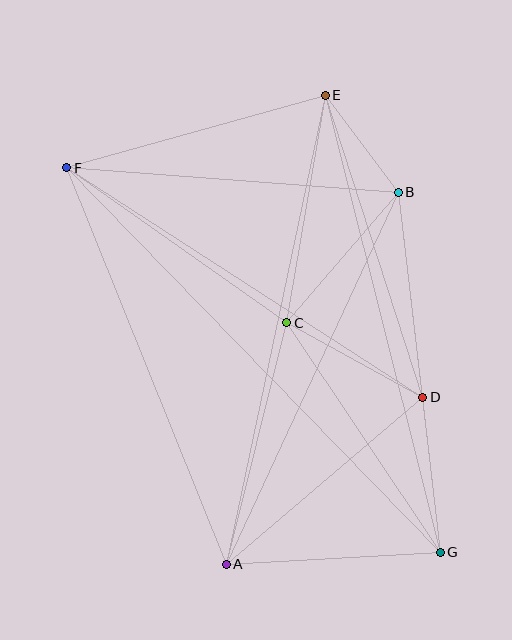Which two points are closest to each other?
Points B and E are closest to each other.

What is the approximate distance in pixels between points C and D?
The distance between C and D is approximately 155 pixels.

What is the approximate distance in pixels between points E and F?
The distance between E and F is approximately 269 pixels.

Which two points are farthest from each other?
Points F and G are farthest from each other.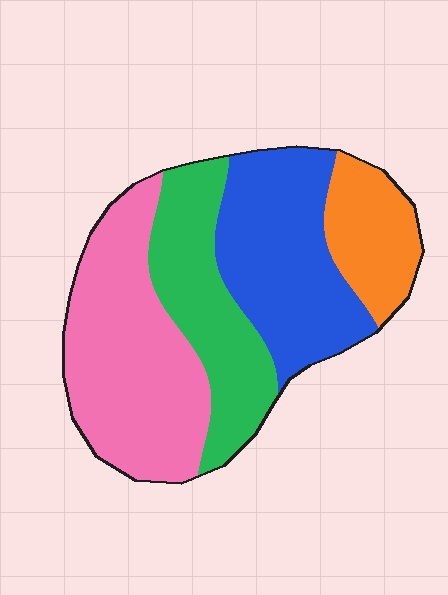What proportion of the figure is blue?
Blue covers about 30% of the figure.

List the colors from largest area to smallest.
From largest to smallest: pink, blue, green, orange.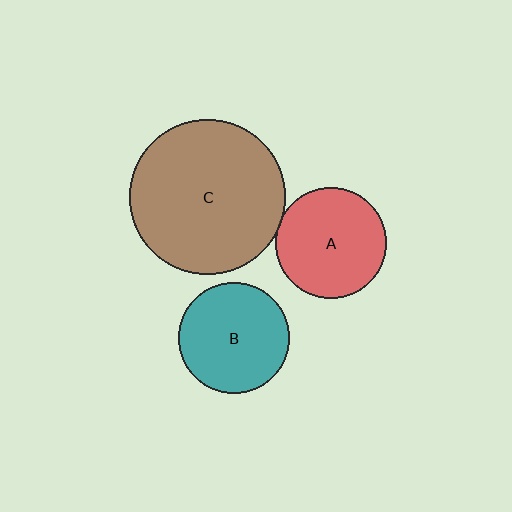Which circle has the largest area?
Circle C (brown).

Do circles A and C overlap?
Yes.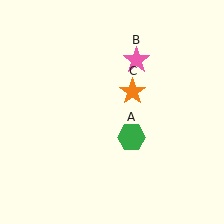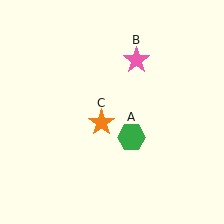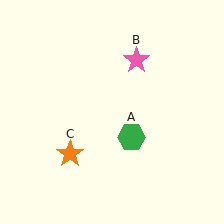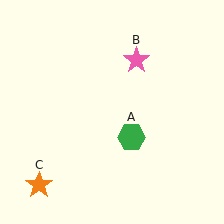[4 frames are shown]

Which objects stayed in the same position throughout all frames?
Green hexagon (object A) and pink star (object B) remained stationary.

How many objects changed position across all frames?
1 object changed position: orange star (object C).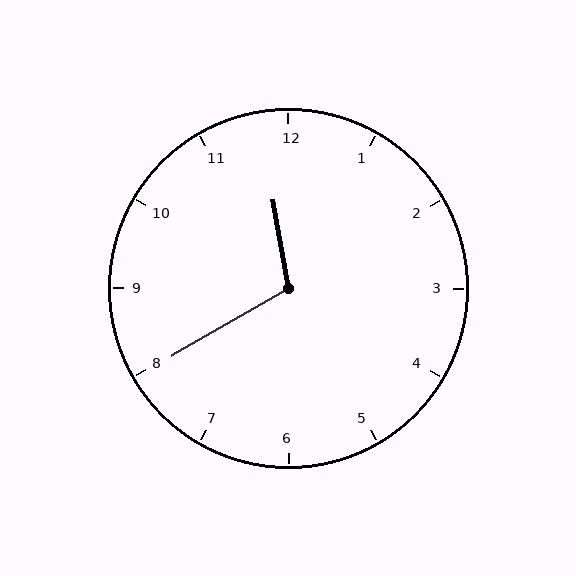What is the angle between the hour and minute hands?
Approximately 110 degrees.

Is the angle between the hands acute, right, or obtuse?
It is obtuse.